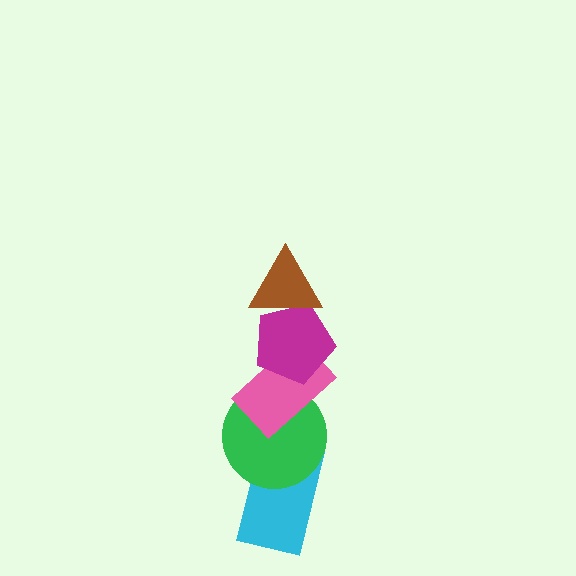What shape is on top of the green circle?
The pink rectangle is on top of the green circle.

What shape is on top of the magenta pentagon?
The brown triangle is on top of the magenta pentagon.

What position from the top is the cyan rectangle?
The cyan rectangle is 5th from the top.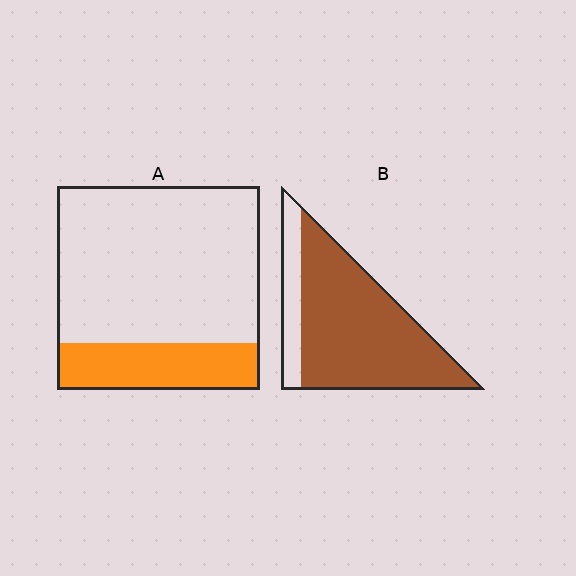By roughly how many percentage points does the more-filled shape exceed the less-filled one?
By roughly 60 percentage points (B over A).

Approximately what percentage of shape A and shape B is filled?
A is approximately 25% and B is approximately 80%.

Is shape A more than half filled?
No.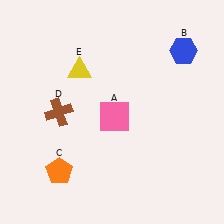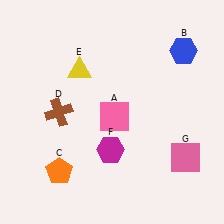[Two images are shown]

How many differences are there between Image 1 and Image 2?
There are 2 differences between the two images.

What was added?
A magenta hexagon (F), a pink square (G) were added in Image 2.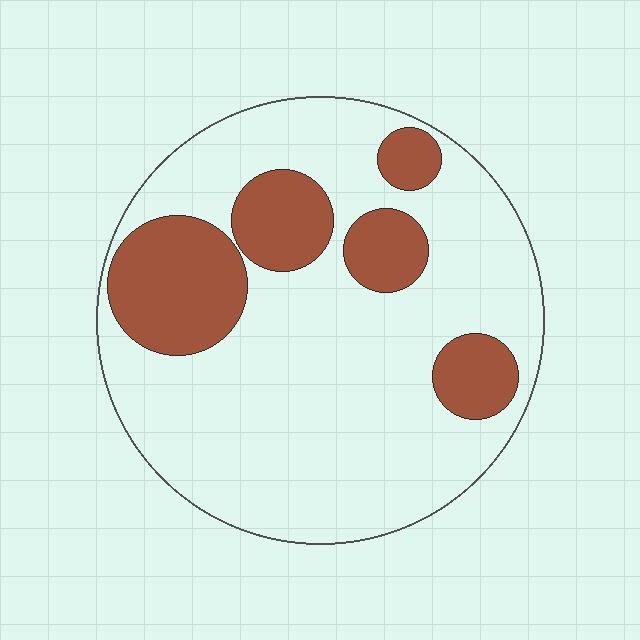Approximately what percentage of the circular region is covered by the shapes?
Approximately 25%.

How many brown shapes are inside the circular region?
5.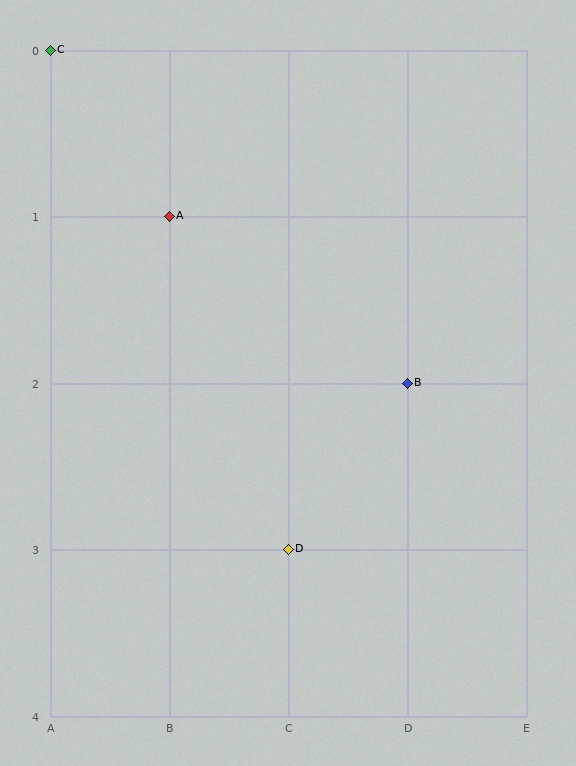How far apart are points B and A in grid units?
Points B and A are 2 columns and 1 row apart (about 2.2 grid units diagonally).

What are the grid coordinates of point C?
Point C is at grid coordinates (A, 0).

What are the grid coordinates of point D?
Point D is at grid coordinates (C, 3).